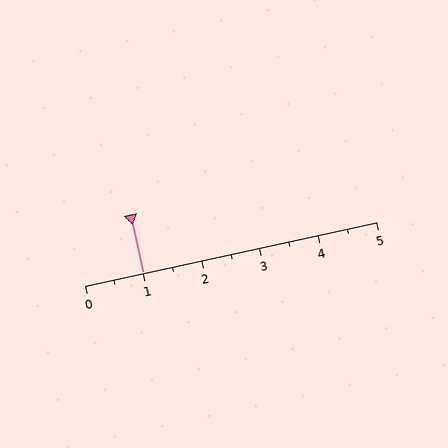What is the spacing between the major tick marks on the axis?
The major ticks are spaced 1 apart.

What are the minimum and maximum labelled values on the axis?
The axis runs from 0 to 5.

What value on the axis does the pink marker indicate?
The marker indicates approximately 1.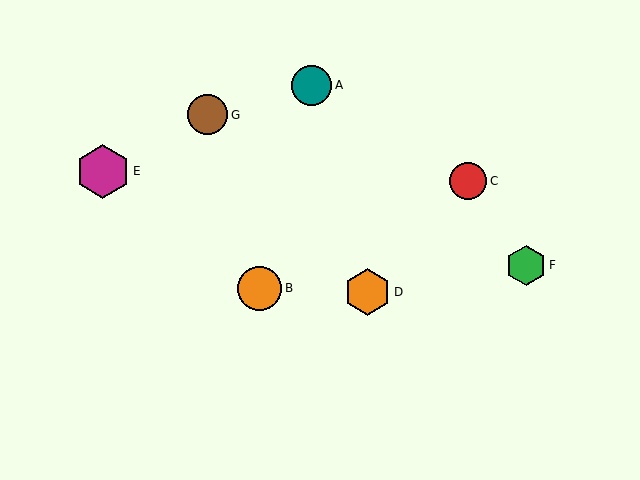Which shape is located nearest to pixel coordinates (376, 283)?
The orange hexagon (labeled D) at (367, 292) is nearest to that location.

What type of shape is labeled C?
Shape C is a red circle.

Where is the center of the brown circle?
The center of the brown circle is at (208, 115).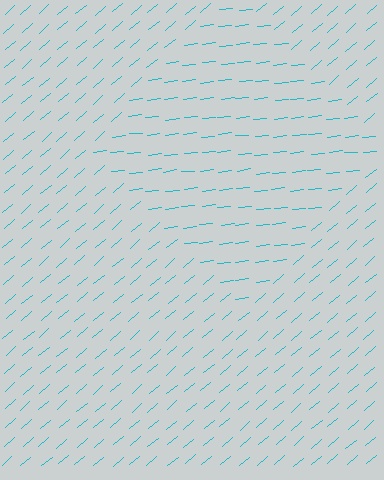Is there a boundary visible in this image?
Yes, there is a texture boundary formed by a change in line orientation.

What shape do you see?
I see a diamond.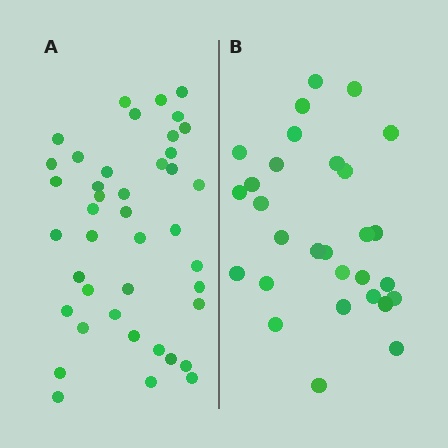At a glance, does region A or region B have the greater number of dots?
Region A (the left region) has more dots.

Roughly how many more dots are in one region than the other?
Region A has approximately 15 more dots than region B.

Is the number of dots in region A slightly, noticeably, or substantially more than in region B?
Region A has noticeably more, but not dramatically so. The ratio is roughly 1.4 to 1.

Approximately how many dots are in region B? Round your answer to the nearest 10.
About 30 dots. (The exact count is 29, which rounds to 30.)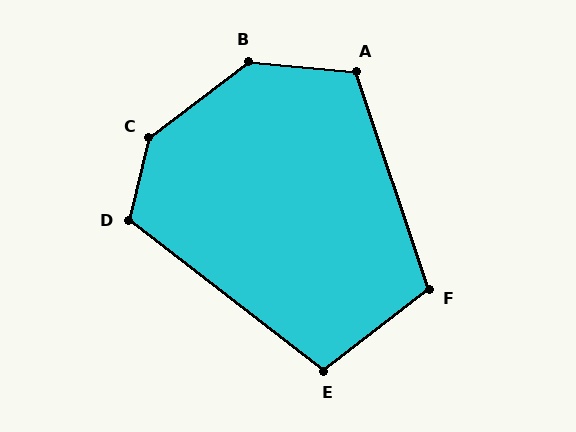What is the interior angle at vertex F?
Approximately 109 degrees (obtuse).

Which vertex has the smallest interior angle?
E, at approximately 104 degrees.